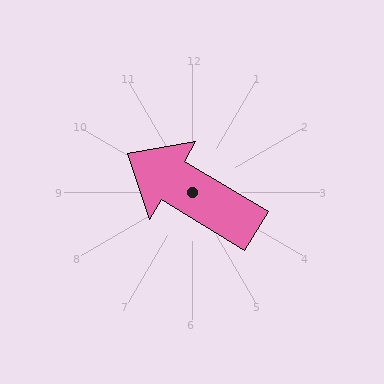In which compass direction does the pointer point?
Northwest.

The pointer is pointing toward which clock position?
Roughly 10 o'clock.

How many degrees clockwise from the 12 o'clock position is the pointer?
Approximately 301 degrees.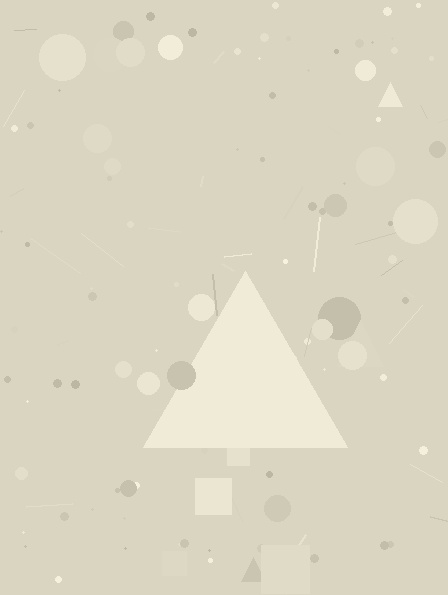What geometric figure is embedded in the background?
A triangle is embedded in the background.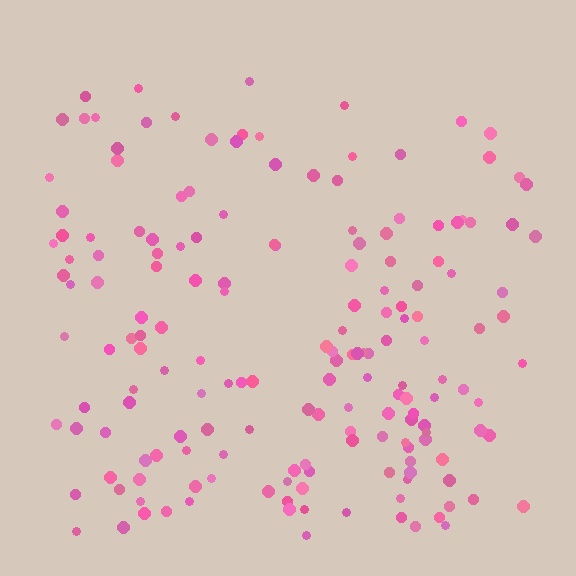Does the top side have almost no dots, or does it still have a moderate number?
Still a moderate number, just noticeably fewer than the bottom.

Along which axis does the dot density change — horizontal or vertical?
Vertical.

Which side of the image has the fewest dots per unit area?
The top.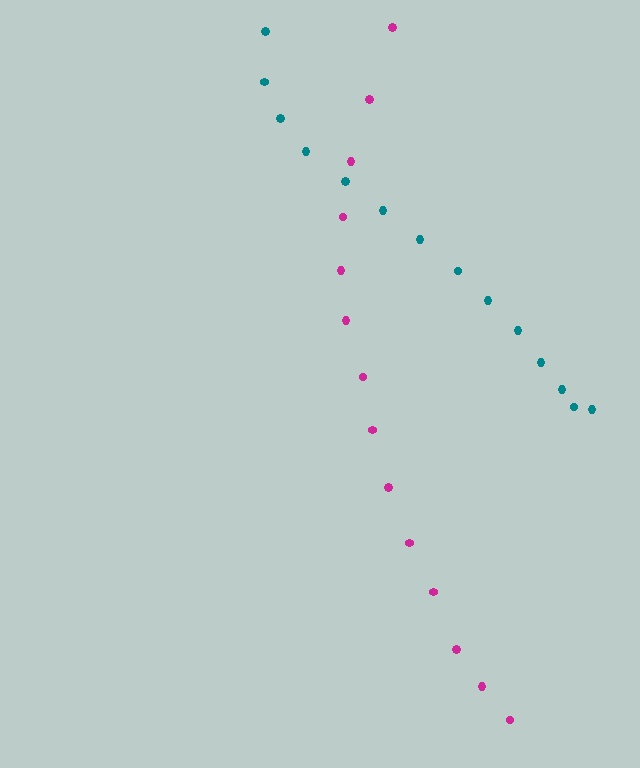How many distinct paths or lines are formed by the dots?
There are 2 distinct paths.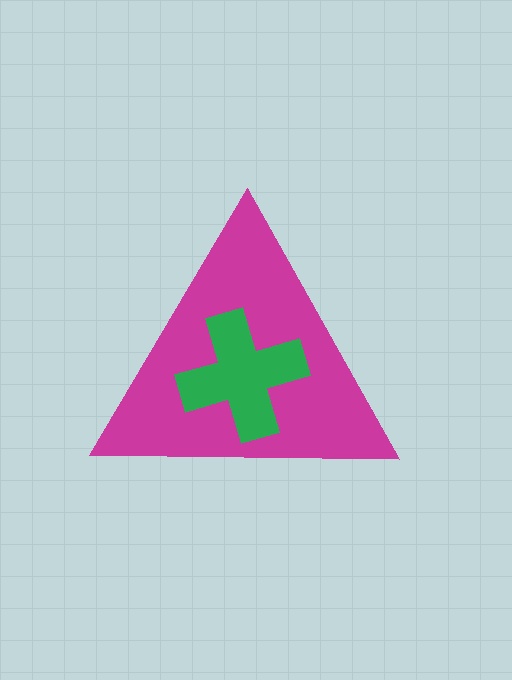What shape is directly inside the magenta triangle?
The green cross.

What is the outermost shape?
The magenta triangle.